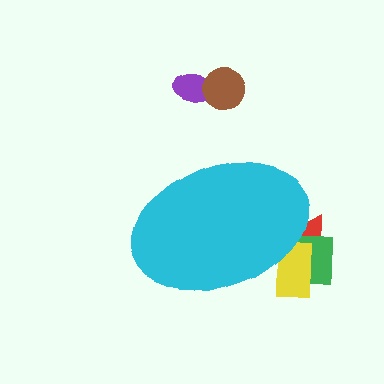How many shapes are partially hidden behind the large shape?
3 shapes are partially hidden.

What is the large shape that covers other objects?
A cyan ellipse.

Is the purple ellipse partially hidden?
No, the purple ellipse is fully visible.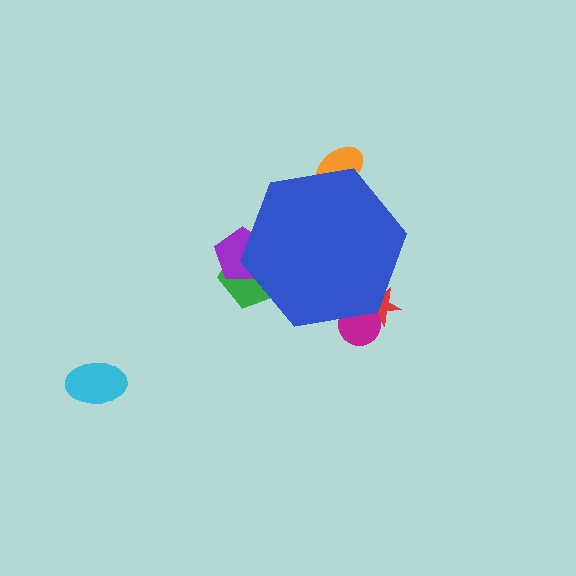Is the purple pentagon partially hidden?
Yes, the purple pentagon is partially hidden behind the blue hexagon.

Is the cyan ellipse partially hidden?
No, the cyan ellipse is fully visible.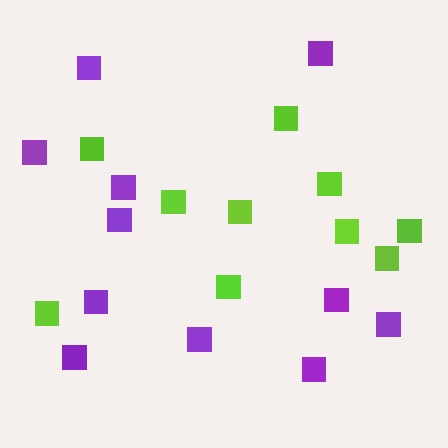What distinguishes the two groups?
There are 2 groups: one group of lime squares (10) and one group of purple squares (11).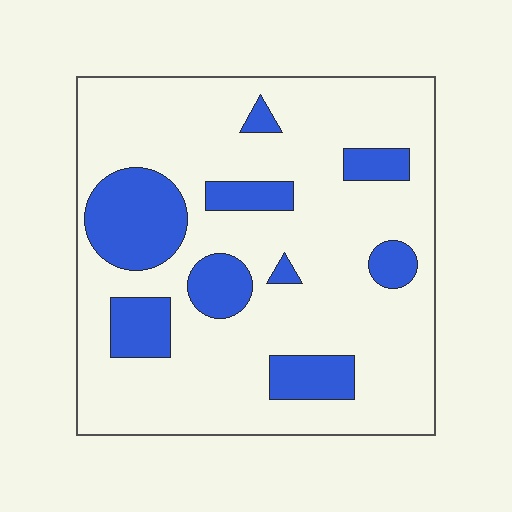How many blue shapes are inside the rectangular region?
9.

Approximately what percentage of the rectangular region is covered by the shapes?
Approximately 20%.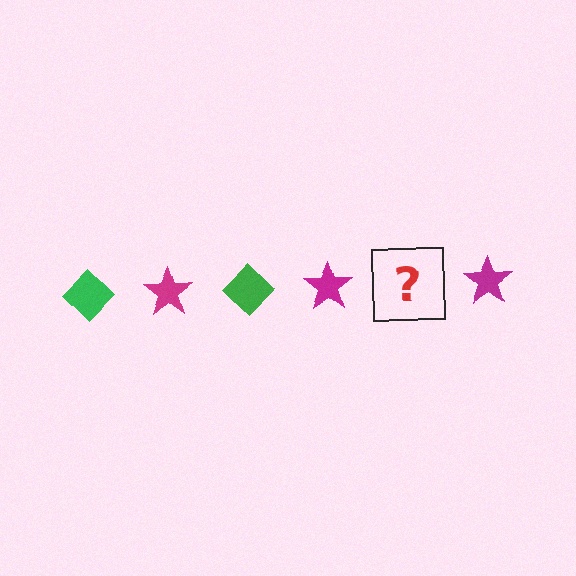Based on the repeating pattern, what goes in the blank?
The blank should be a green diamond.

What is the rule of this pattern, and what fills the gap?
The rule is that the pattern alternates between green diamond and magenta star. The gap should be filled with a green diamond.